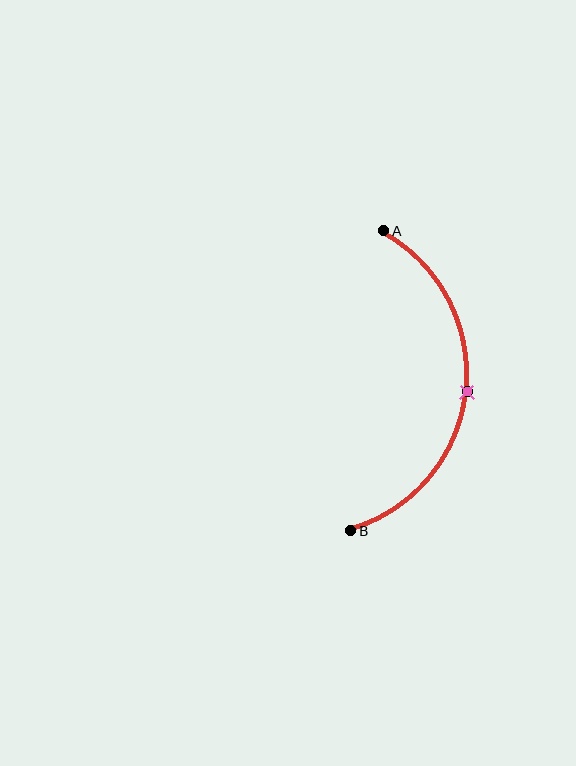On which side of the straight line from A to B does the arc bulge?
The arc bulges to the right of the straight line connecting A and B.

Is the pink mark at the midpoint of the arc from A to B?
Yes. The pink mark lies on the arc at equal arc-length from both A and B — it is the arc midpoint.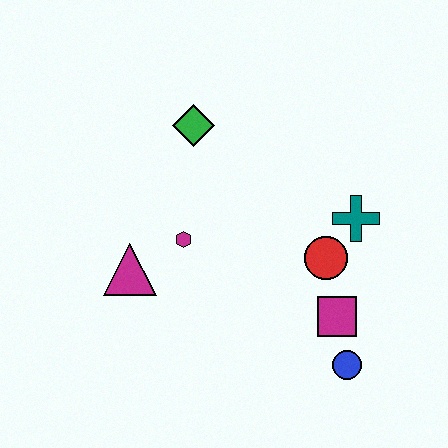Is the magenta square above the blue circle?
Yes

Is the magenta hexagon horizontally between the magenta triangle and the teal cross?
Yes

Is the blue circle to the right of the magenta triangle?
Yes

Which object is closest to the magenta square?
The blue circle is closest to the magenta square.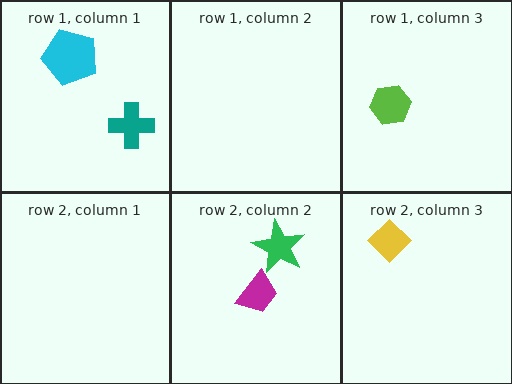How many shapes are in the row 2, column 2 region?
2.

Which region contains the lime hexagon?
The row 1, column 3 region.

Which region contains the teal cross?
The row 1, column 1 region.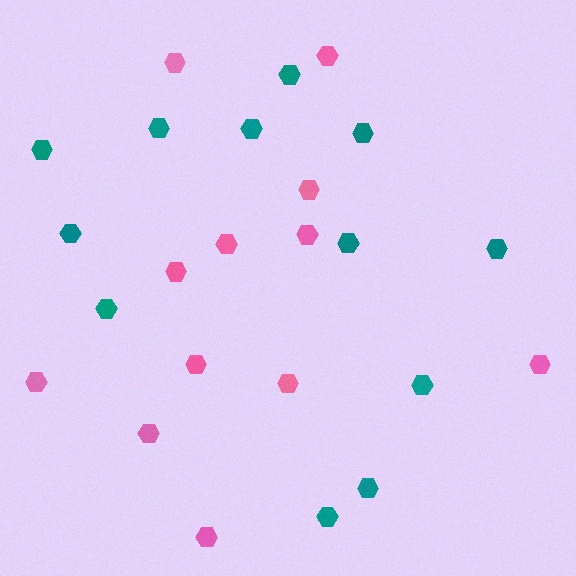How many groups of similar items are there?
There are 2 groups: one group of pink hexagons (12) and one group of teal hexagons (12).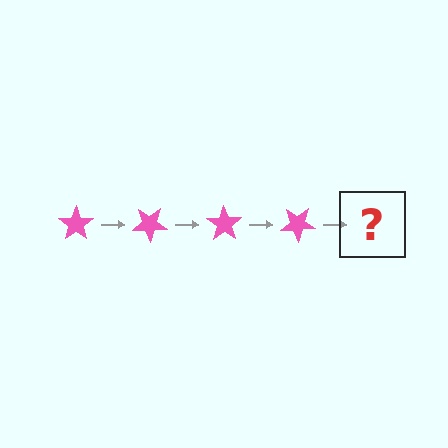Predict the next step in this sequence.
The next step is a pink star rotated 140 degrees.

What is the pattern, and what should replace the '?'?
The pattern is that the star rotates 35 degrees each step. The '?' should be a pink star rotated 140 degrees.